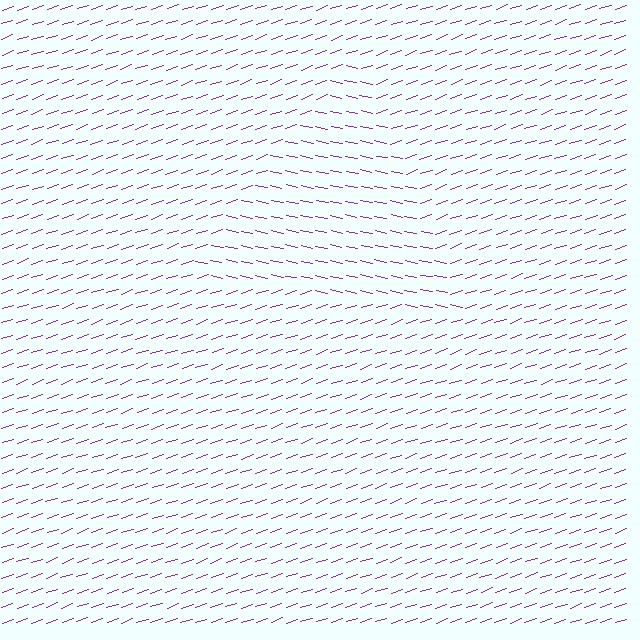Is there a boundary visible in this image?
Yes, there is a texture boundary formed by a change in line orientation.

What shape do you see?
I see a triangle.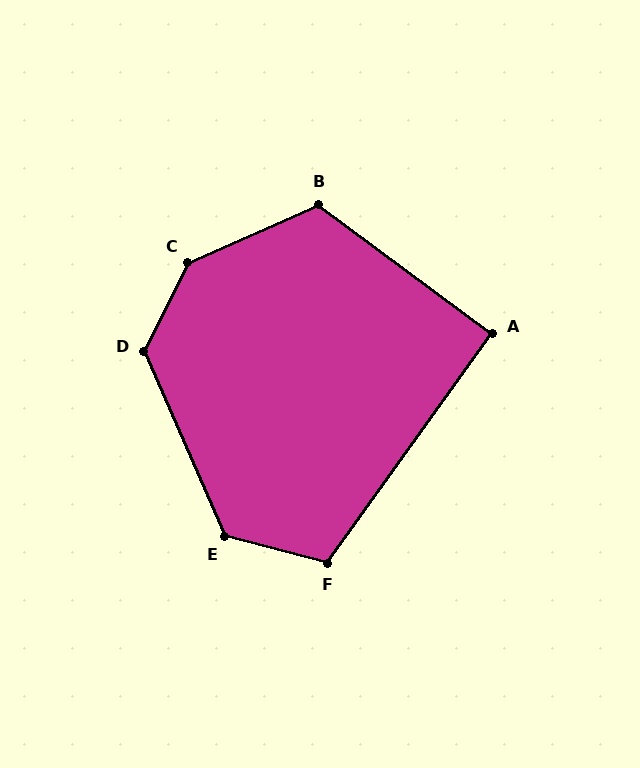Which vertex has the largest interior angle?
C, at approximately 140 degrees.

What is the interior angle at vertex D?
Approximately 130 degrees (obtuse).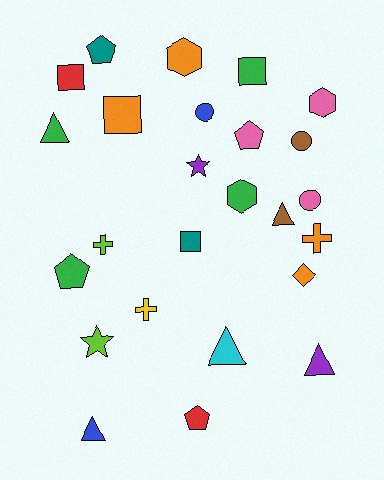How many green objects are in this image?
There are 4 green objects.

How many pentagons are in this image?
There are 4 pentagons.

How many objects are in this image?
There are 25 objects.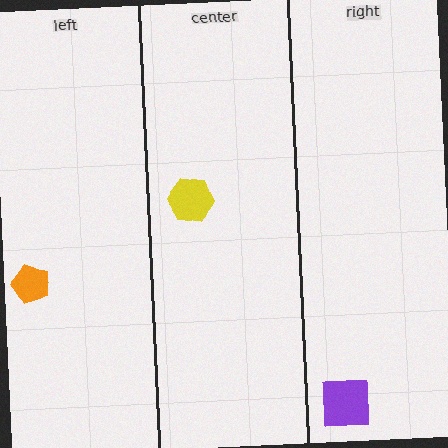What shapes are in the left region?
The orange pentagon.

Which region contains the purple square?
The right region.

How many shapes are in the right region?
1.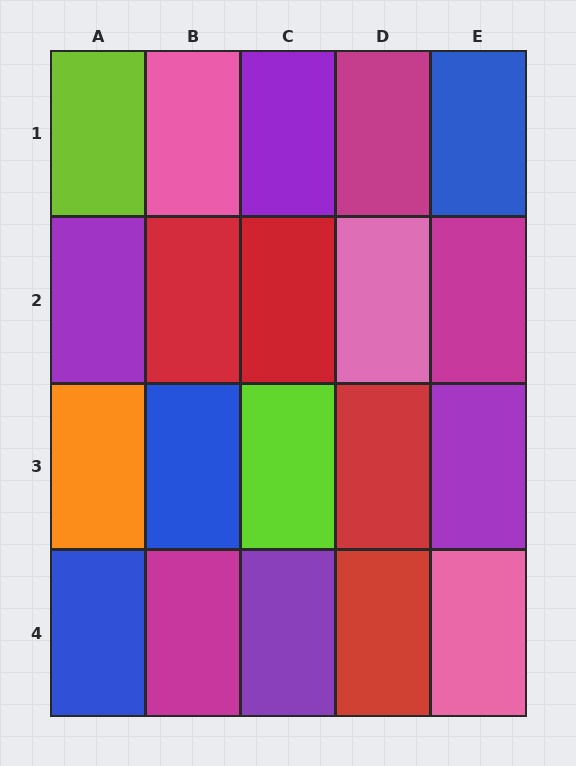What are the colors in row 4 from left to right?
Blue, magenta, purple, red, pink.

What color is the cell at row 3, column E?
Purple.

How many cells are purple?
4 cells are purple.